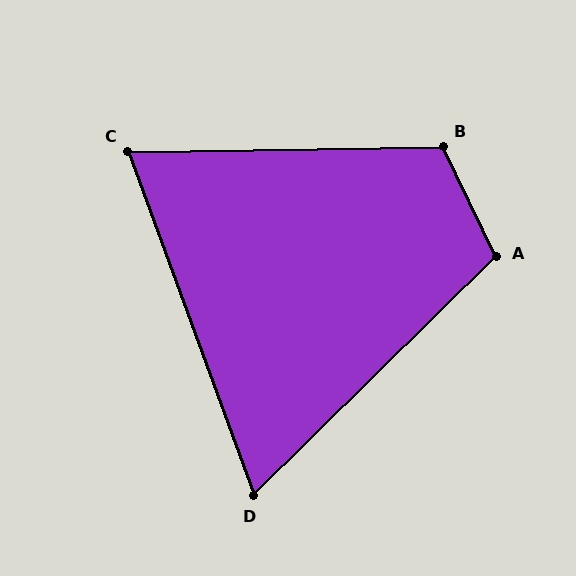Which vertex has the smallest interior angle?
D, at approximately 66 degrees.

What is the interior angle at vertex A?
Approximately 109 degrees (obtuse).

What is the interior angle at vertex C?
Approximately 71 degrees (acute).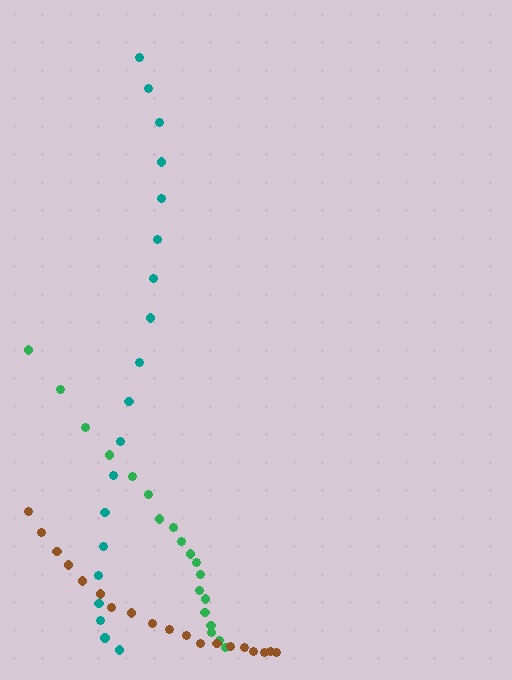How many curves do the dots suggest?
There are 3 distinct paths.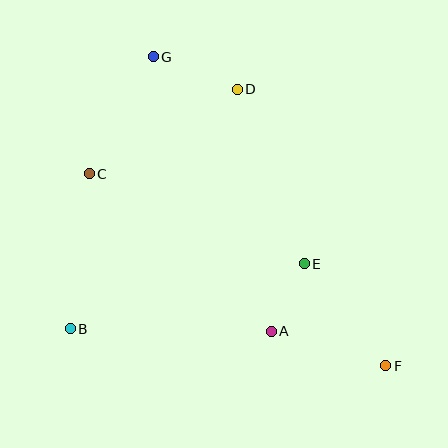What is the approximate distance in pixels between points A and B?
The distance between A and B is approximately 201 pixels.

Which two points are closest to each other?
Points A and E are closest to each other.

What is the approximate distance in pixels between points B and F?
The distance between B and F is approximately 318 pixels.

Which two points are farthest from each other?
Points F and G are farthest from each other.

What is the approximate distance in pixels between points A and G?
The distance between A and G is approximately 299 pixels.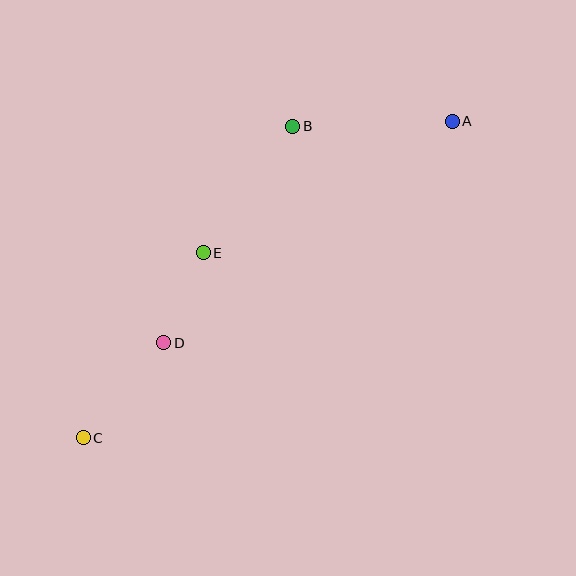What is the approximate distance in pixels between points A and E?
The distance between A and E is approximately 282 pixels.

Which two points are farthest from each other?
Points A and C are farthest from each other.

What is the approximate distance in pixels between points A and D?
The distance between A and D is approximately 364 pixels.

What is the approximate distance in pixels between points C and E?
The distance between C and E is approximately 220 pixels.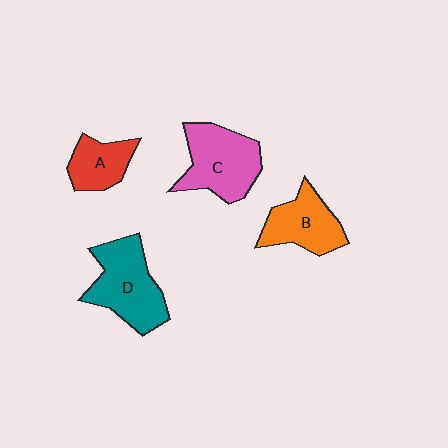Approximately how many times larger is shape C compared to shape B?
Approximately 1.3 times.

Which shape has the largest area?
Shape D (teal).